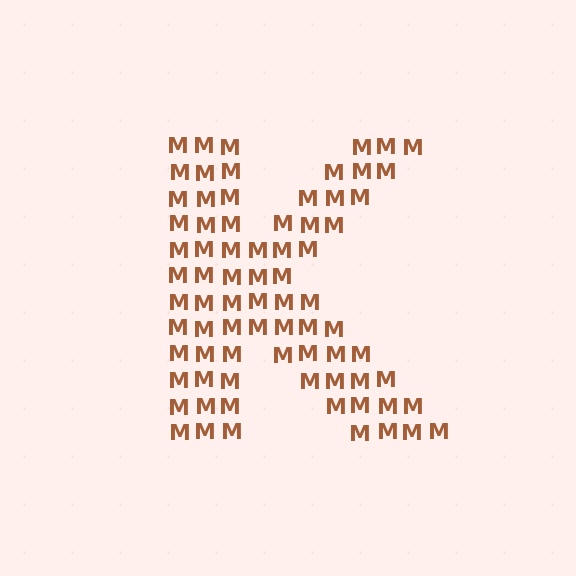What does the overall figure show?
The overall figure shows the letter K.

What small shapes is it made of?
It is made of small letter M's.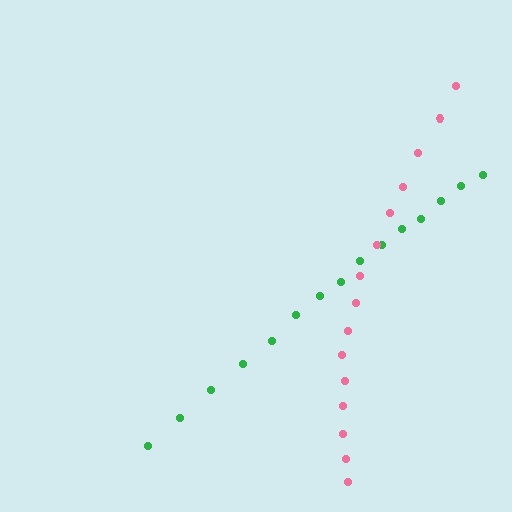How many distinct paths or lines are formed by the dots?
There are 2 distinct paths.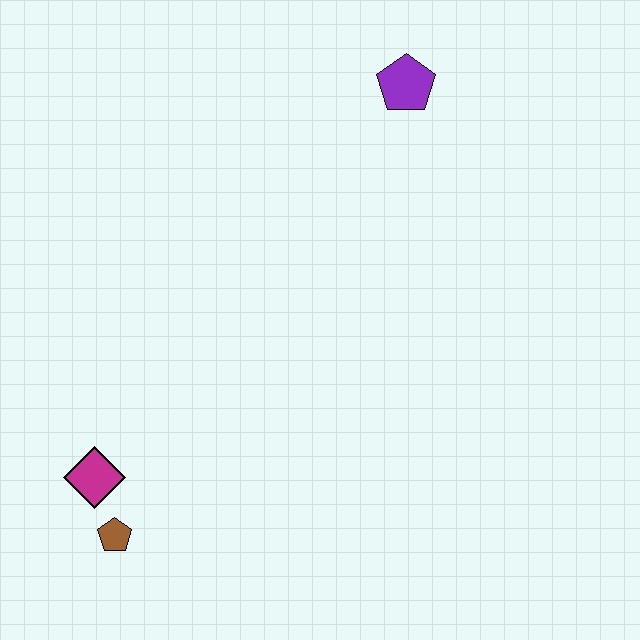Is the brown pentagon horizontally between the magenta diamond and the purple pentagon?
Yes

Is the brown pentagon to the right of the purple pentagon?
No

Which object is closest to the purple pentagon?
The magenta diamond is closest to the purple pentagon.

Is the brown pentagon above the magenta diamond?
No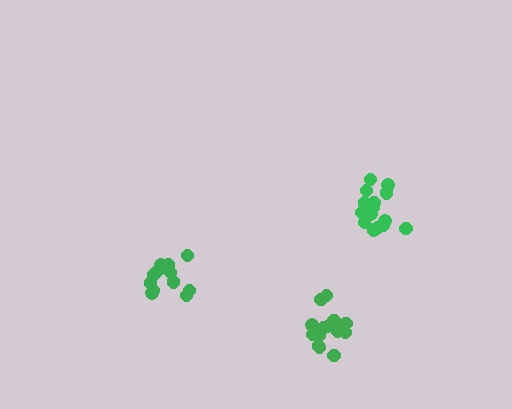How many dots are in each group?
Group 1: 17 dots, Group 2: 13 dots, Group 3: 15 dots (45 total).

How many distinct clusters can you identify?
There are 3 distinct clusters.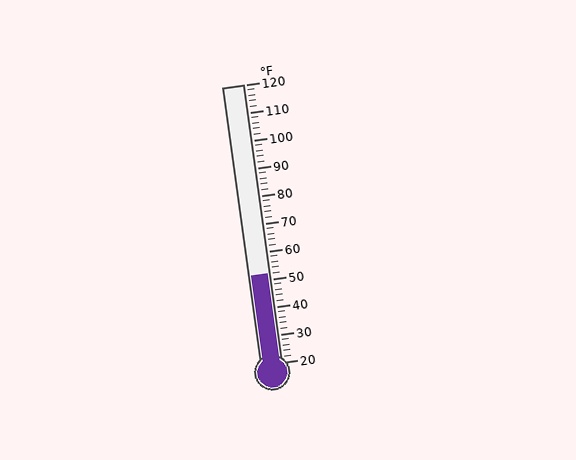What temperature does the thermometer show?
The thermometer shows approximately 52°F.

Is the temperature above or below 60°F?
The temperature is below 60°F.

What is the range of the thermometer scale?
The thermometer scale ranges from 20°F to 120°F.